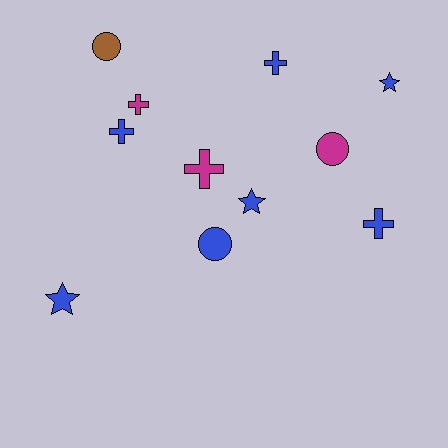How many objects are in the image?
There are 11 objects.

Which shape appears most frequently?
Cross, with 5 objects.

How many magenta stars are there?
There are no magenta stars.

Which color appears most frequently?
Blue, with 7 objects.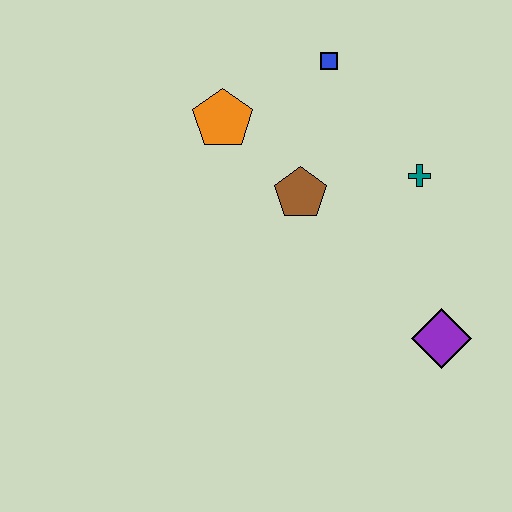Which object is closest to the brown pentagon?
The orange pentagon is closest to the brown pentagon.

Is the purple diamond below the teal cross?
Yes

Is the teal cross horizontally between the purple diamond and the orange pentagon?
Yes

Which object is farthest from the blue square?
The purple diamond is farthest from the blue square.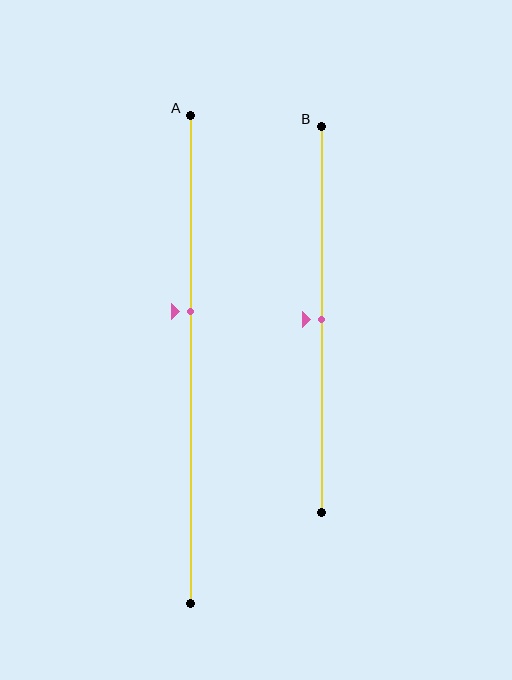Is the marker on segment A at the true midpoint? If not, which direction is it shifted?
No, the marker on segment A is shifted upward by about 10% of the segment length.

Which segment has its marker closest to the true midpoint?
Segment B has its marker closest to the true midpoint.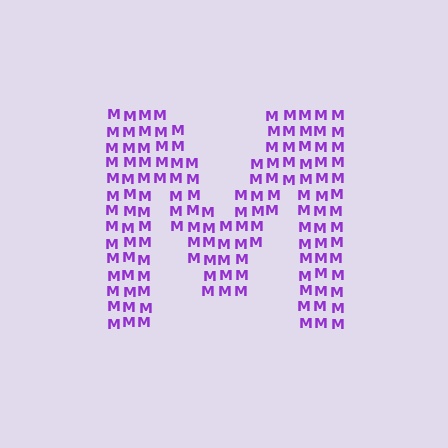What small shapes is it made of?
It is made of small letter M's.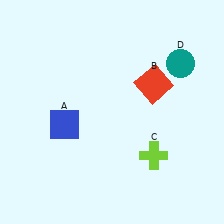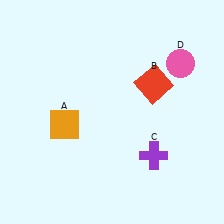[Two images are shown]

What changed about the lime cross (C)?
In Image 1, C is lime. In Image 2, it changed to purple.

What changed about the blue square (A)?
In Image 1, A is blue. In Image 2, it changed to orange.